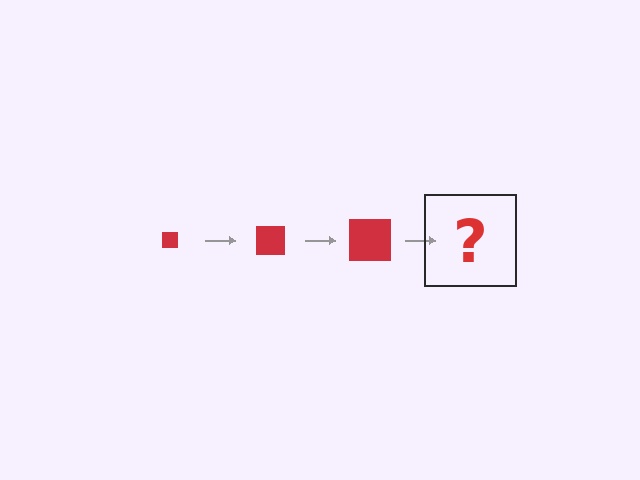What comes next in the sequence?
The next element should be a red square, larger than the previous one.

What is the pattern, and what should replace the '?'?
The pattern is that the square gets progressively larger each step. The '?' should be a red square, larger than the previous one.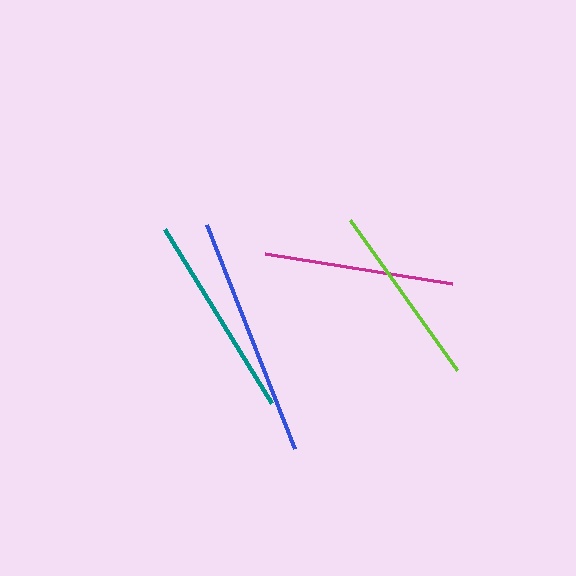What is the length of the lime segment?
The lime segment is approximately 184 pixels long.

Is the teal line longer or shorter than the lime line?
The teal line is longer than the lime line.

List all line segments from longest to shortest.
From longest to shortest: blue, teal, magenta, lime.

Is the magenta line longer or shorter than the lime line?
The magenta line is longer than the lime line.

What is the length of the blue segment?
The blue segment is approximately 240 pixels long.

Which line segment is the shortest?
The lime line is the shortest at approximately 184 pixels.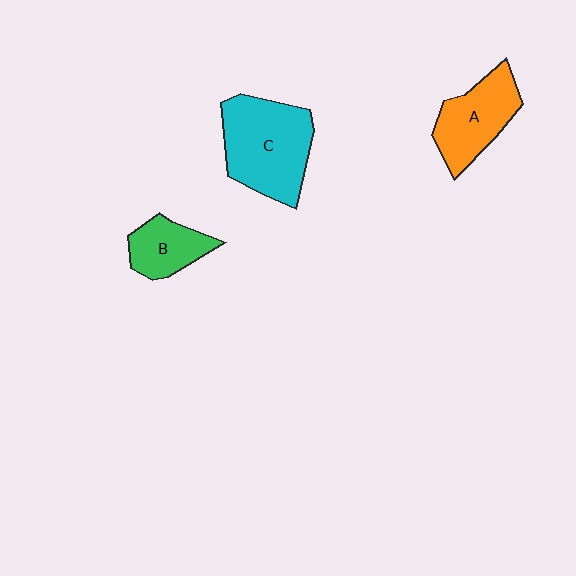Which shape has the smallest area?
Shape B (green).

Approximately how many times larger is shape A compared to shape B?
Approximately 1.5 times.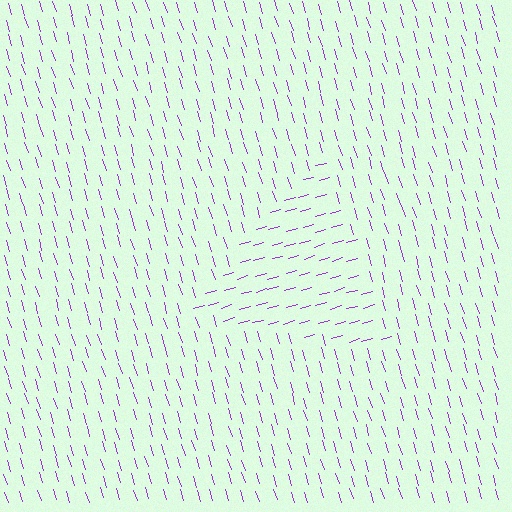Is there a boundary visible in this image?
Yes, there is a texture boundary formed by a change in line orientation.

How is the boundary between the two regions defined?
The boundary is defined purely by a change in line orientation (approximately 89 degrees difference). All lines are the same color and thickness.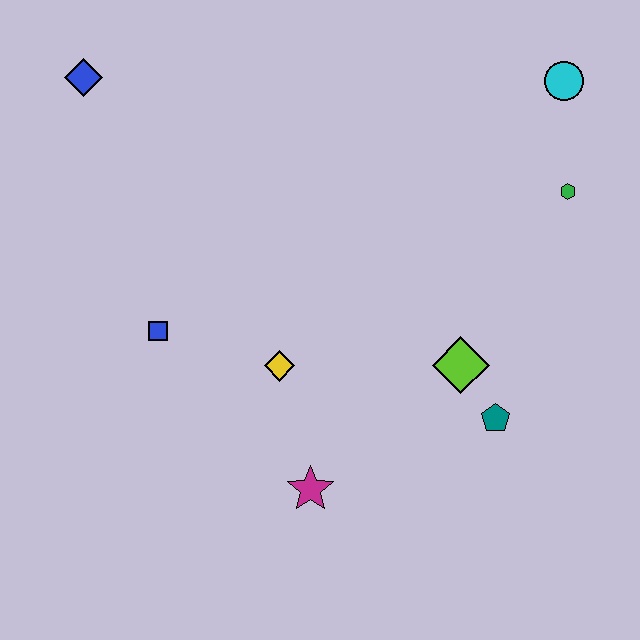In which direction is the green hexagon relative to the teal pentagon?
The green hexagon is above the teal pentagon.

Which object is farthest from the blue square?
The cyan circle is farthest from the blue square.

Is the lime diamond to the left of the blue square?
No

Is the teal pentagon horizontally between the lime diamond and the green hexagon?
Yes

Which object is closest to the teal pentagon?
The lime diamond is closest to the teal pentagon.